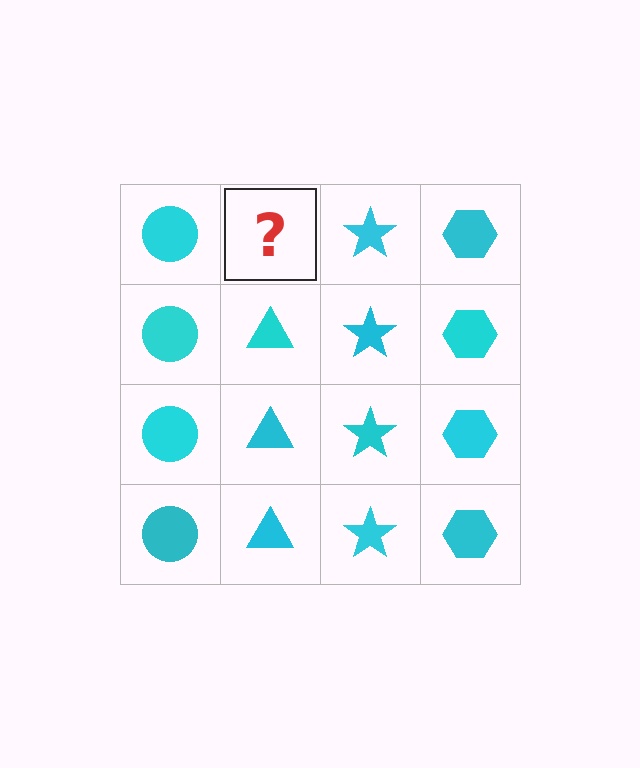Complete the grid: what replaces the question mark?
The question mark should be replaced with a cyan triangle.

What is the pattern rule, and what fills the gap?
The rule is that each column has a consistent shape. The gap should be filled with a cyan triangle.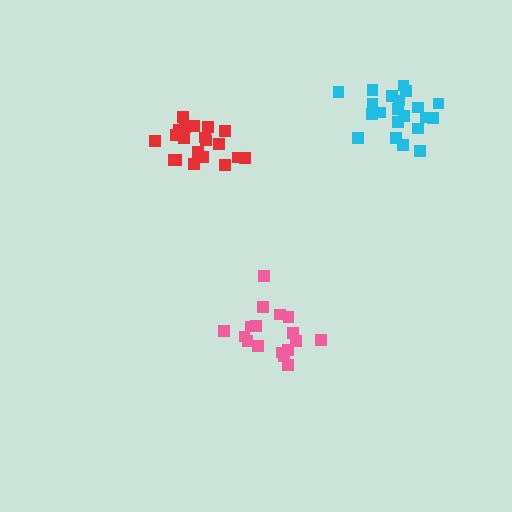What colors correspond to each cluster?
The clusters are colored: red, cyan, pink.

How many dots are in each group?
Group 1: 21 dots, Group 2: 21 dots, Group 3: 17 dots (59 total).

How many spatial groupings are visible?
There are 3 spatial groupings.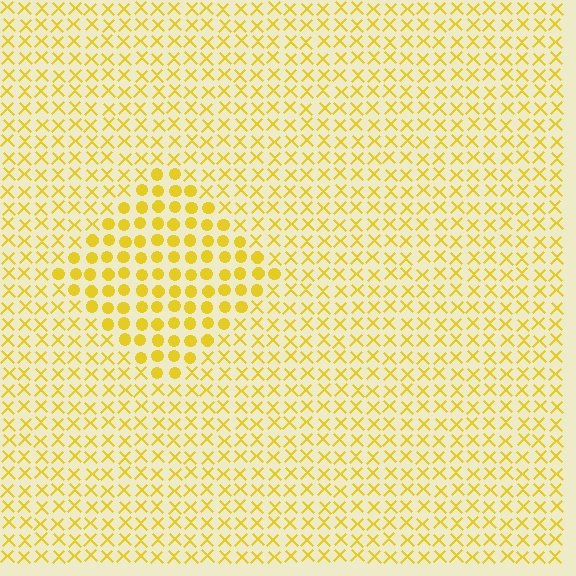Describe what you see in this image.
The image is filled with small yellow elements arranged in a uniform grid. A diamond-shaped region contains circles, while the surrounding area contains X marks. The boundary is defined purely by the change in element shape.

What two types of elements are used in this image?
The image uses circles inside the diamond region and X marks outside it.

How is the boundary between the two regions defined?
The boundary is defined by a change in element shape: circles inside vs. X marks outside. All elements share the same color and spacing.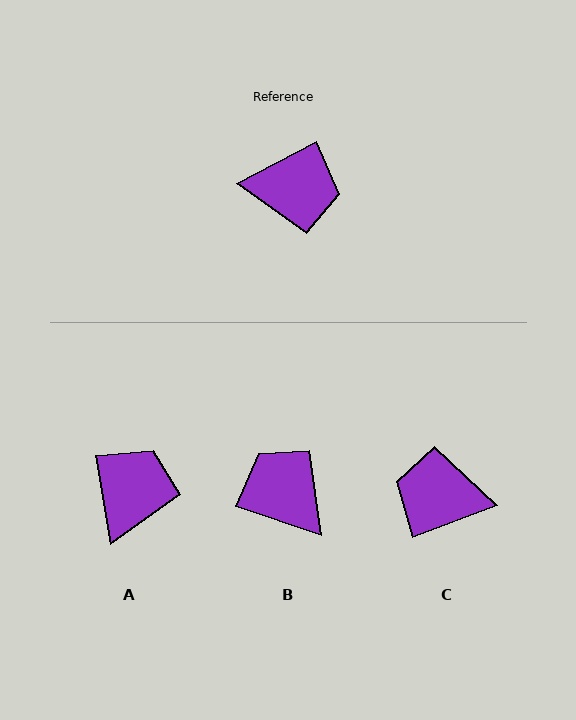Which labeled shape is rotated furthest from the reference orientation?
C, about 173 degrees away.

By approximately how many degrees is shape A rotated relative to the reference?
Approximately 72 degrees counter-clockwise.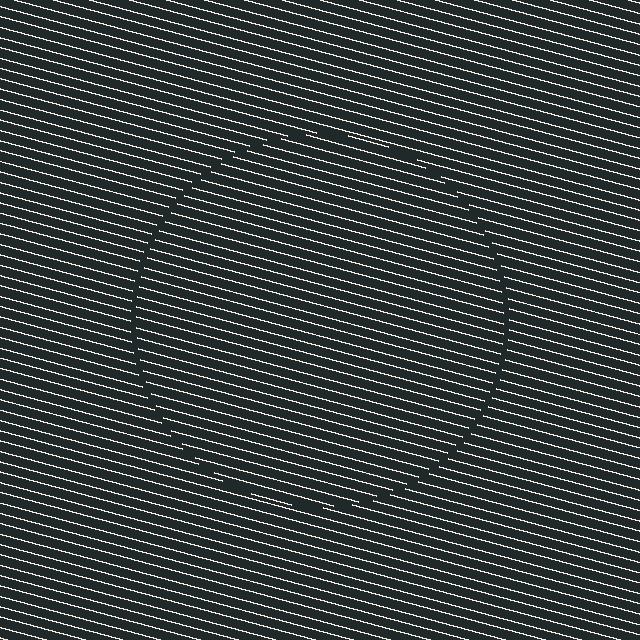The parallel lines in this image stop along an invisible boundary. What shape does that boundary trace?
An illusory circle. The interior of the shape contains the same grating, shifted by half a period — the contour is defined by the phase discontinuity where line-ends from the inner and outer gratings abut.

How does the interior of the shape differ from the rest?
The interior of the shape contains the same grating, shifted by half a period — the contour is defined by the phase discontinuity where line-ends from the inner and outer gratings abut.